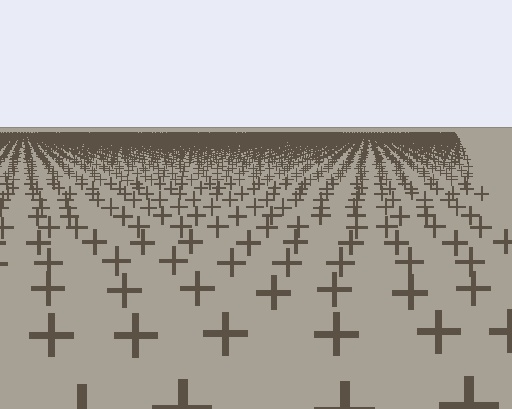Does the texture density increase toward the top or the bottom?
Density increases toward the top.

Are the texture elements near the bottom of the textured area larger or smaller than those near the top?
Larger. Near the bottom, elements are closer to the viewer and appear at a bigger on-screen size.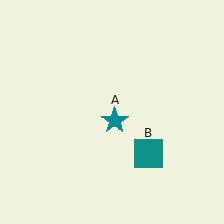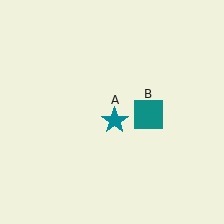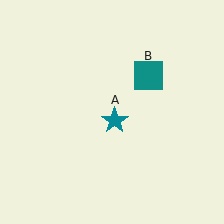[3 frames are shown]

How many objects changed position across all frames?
1 object changed position: teal square (object B).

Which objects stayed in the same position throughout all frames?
Teal star (object A) remained stationary.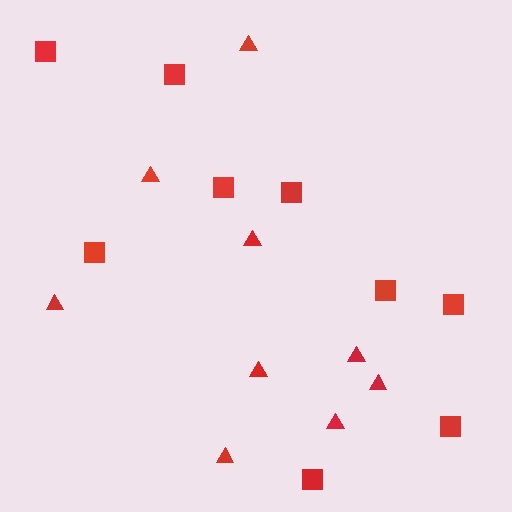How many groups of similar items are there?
There are 2 groups: one group of triangles (9) and one group of squares (9).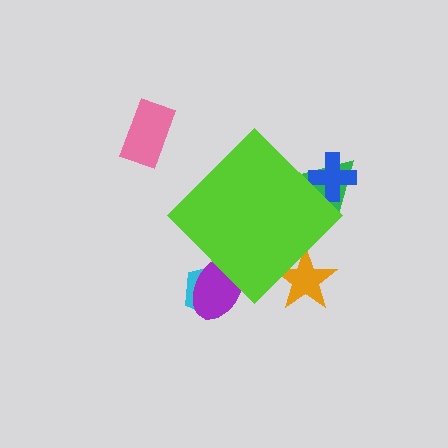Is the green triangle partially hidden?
Yes, the green triangle is partially hidden behind the lime diamond.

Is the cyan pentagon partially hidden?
Yes, the cyan pentagon is partially hidden behind the lime diamond.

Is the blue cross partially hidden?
Yes, the blue cross is partially hidden behind the lime diamond.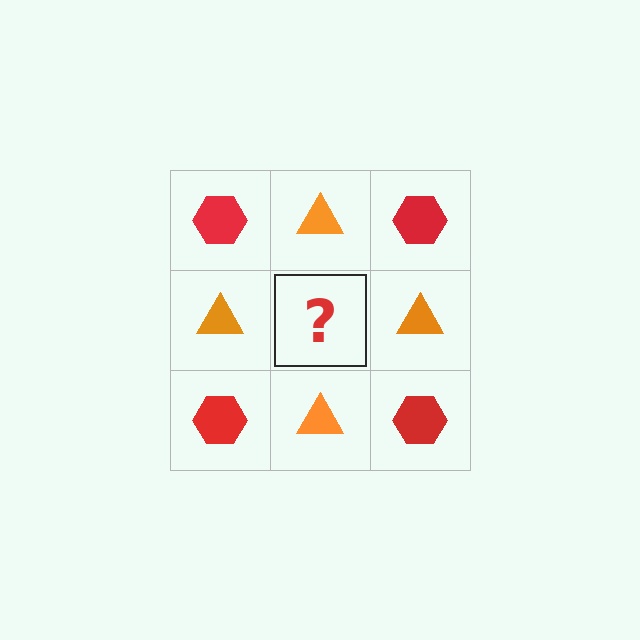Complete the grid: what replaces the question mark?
The question mark should be replaced with a red hexagon.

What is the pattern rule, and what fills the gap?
The rule is that it alternates red hexagon and orange triangle in a checkerboard pattern. The gap should be filled with a red hexagon.